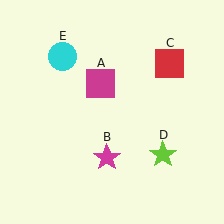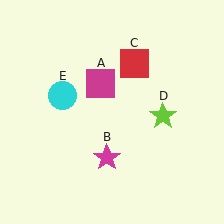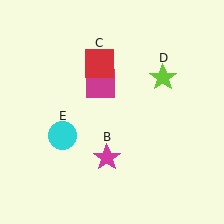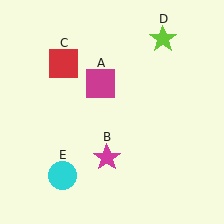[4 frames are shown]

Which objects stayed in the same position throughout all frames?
Magenta square (object A) and magenta star (object B) remained stationary.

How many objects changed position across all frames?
3 objects changed position: red square (object C), lime star (object D), cyan circle (object E).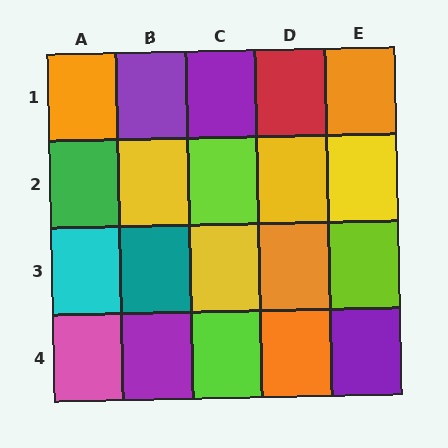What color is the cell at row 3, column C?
Yellow.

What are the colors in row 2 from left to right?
Green, yellow, lime, yellow, yellow.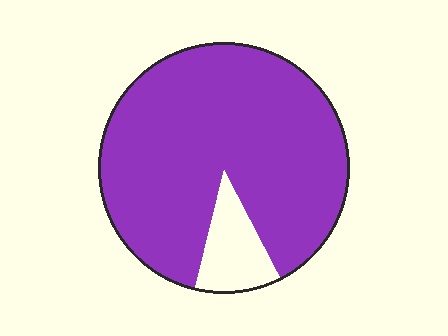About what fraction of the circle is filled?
About nine tenths (9/10).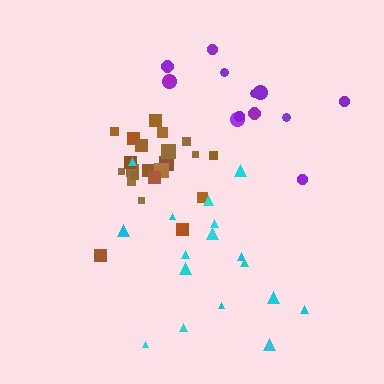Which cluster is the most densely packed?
Brown.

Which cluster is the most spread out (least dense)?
Purple.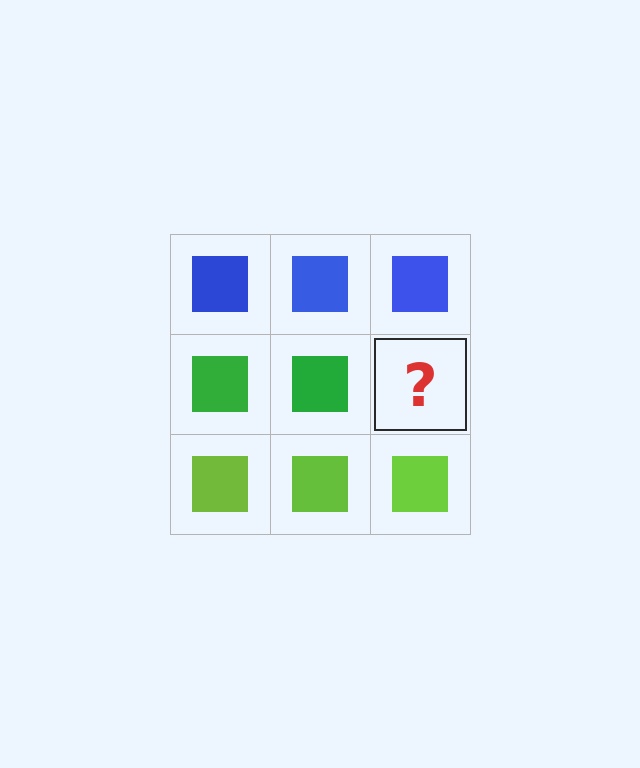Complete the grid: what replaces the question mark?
The question mark should be replaced with a green square.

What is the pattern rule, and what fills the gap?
The rule is that each row has a consistent color. The gap should be filled with a green square.